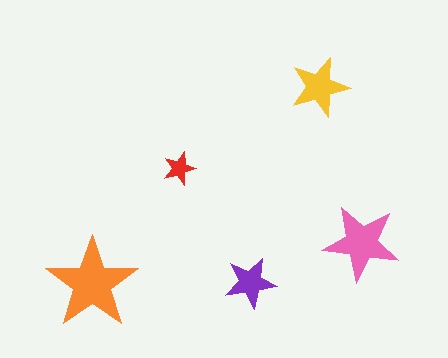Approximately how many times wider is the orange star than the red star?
About 3 times wider.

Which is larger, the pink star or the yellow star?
The pink one.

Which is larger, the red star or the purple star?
The purple one.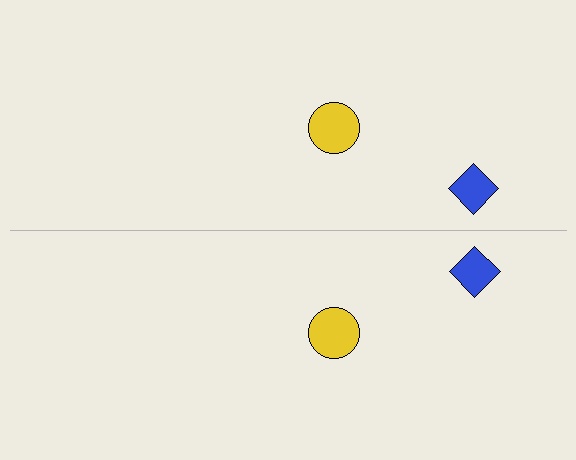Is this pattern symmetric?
Yes, this pattern has bilateral (reflection) symmetry.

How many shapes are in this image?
There are 4 shapes in this image.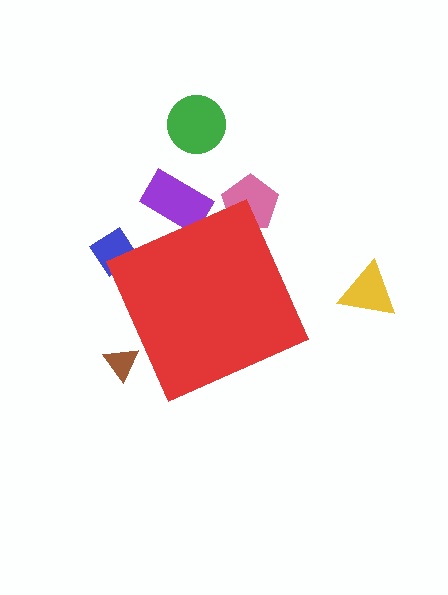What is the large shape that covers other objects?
A red diamond.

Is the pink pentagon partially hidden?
Yes, the pink pentagon is partially hidden behind the red diamond.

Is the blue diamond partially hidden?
Yes, the blue diamond is partially hidden behind the red diamond.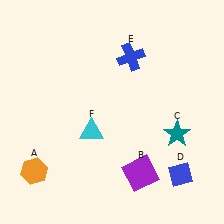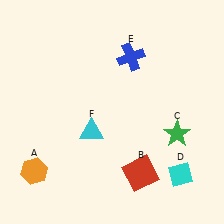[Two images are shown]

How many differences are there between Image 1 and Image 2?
There are 3 differences between the two images.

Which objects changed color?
B changed from purple to red. C changed from teal to green. D changed from blue to cyan.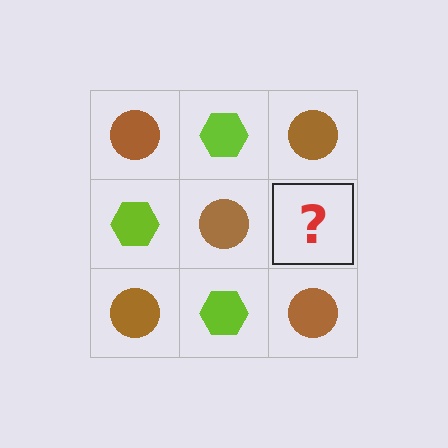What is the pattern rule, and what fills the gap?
The rule is that it alternates brown circle and lime hexagon in a checkerboard pattern. The gap should be filled with a lime hexagon.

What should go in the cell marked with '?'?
The missing cell should contain a lime hexagon.